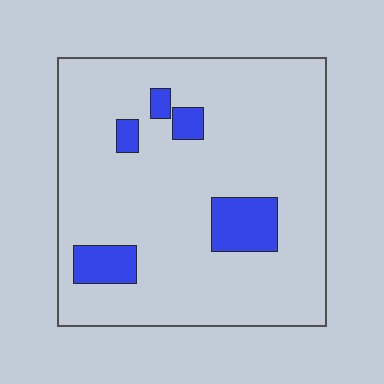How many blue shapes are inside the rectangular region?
5.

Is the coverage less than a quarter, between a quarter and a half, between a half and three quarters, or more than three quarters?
Less than a quarter.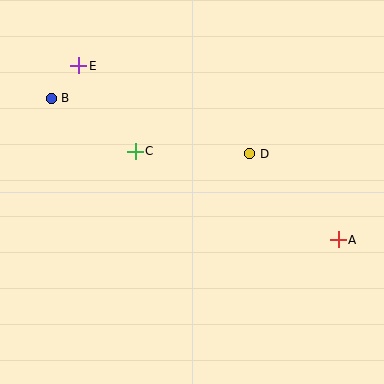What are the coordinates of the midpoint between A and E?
The midpoint between A and E is at (209, 153).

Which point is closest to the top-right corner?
Point D is closest to the top-right corner.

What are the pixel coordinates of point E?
Point E is at (79, 66).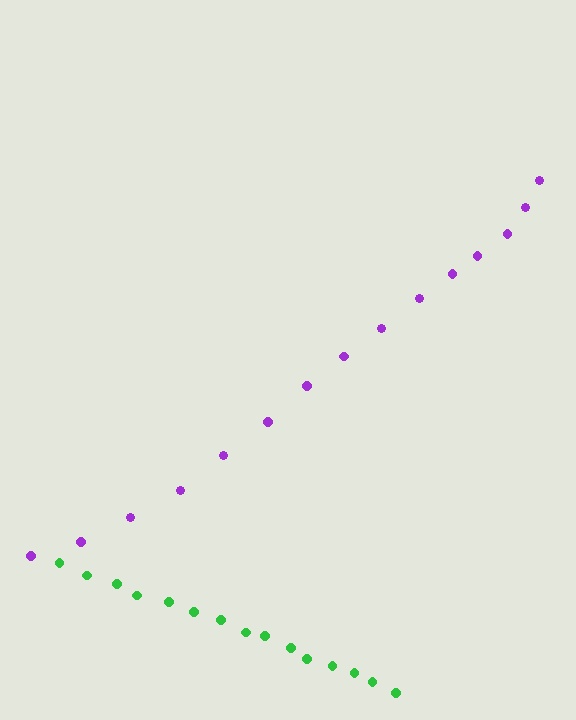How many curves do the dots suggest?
There are 2 distinct paths.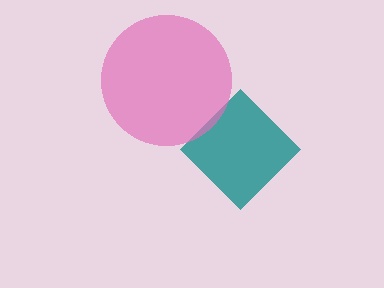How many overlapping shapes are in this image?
There are 2 overlapping shapes in the image.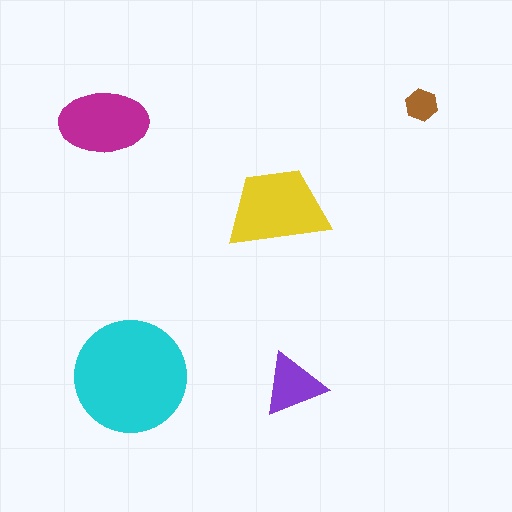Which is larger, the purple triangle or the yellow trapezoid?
The yellow trapezoid.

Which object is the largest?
The cyan circle.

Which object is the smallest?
The brown hexagon.